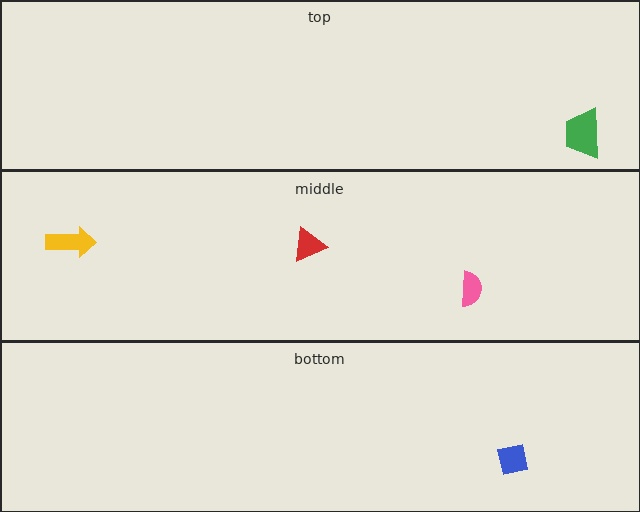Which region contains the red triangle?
The middle region.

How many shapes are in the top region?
1.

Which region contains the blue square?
The bottom region.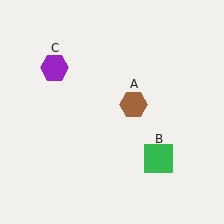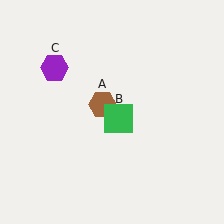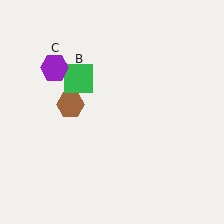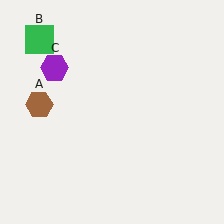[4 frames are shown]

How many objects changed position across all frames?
2 objects changed position: brown hexagon (object A), green square (object B).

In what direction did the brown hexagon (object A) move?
The brown hexagon (object A) moved left.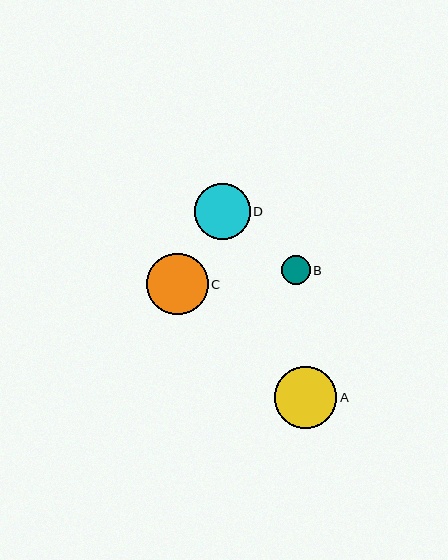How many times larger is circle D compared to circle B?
Circle D is approximately 1.9 times the size of circle B.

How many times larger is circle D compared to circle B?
Circle D is approximately 1.9 times the size of circle B.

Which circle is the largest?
Circle A is the largest with a size of approximately 62 pixels.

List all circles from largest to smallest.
From largest to smallest: A, C, D, B.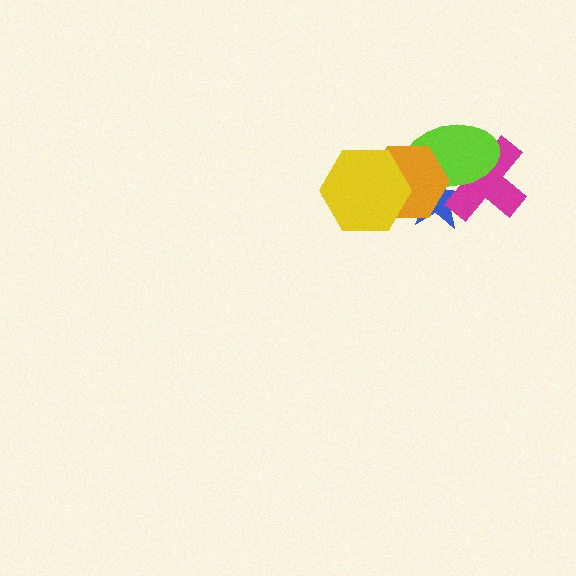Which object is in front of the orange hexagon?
The yellow hexagon is in front of the orange hexagon.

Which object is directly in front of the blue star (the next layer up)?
The magenta cross is directly in front of the blue star.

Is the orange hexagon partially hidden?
Yes, it is partially covered by another shape.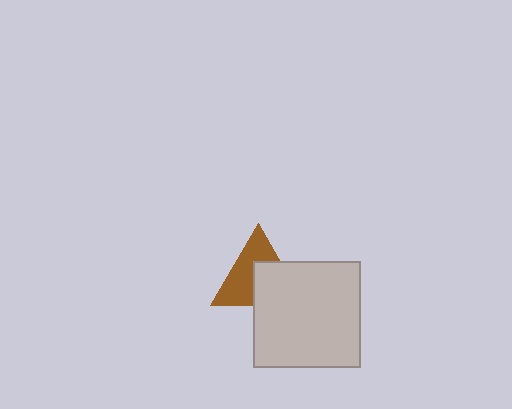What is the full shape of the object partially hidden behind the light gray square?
The partially hidden object is a brown triangle.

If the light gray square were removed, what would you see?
You would see the complete brown triangle.